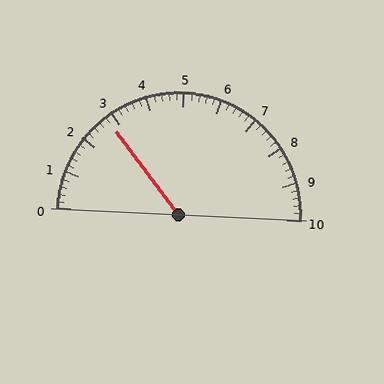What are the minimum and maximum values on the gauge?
The gauge ranges from 0 to 10.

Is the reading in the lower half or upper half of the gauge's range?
The reading is in the lower half of the range (0 to 10).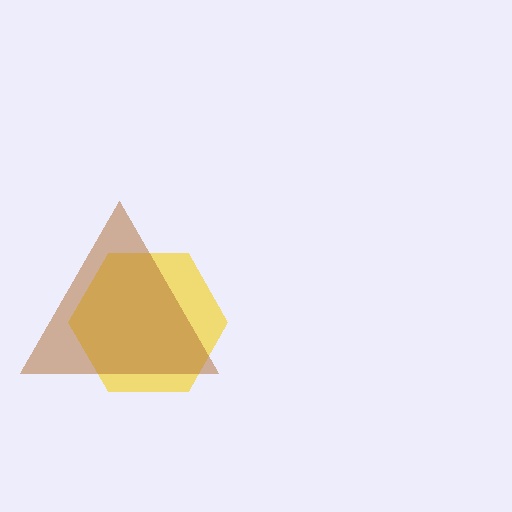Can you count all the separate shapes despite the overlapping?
Yes, there are 2 separate shapes.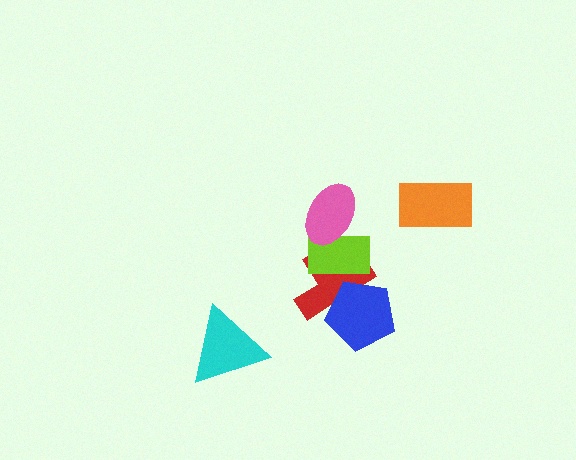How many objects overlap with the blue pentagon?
1 object overlaps with the blue pentagon.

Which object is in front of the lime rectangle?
The pink ellipse is in front of the lime rectangle.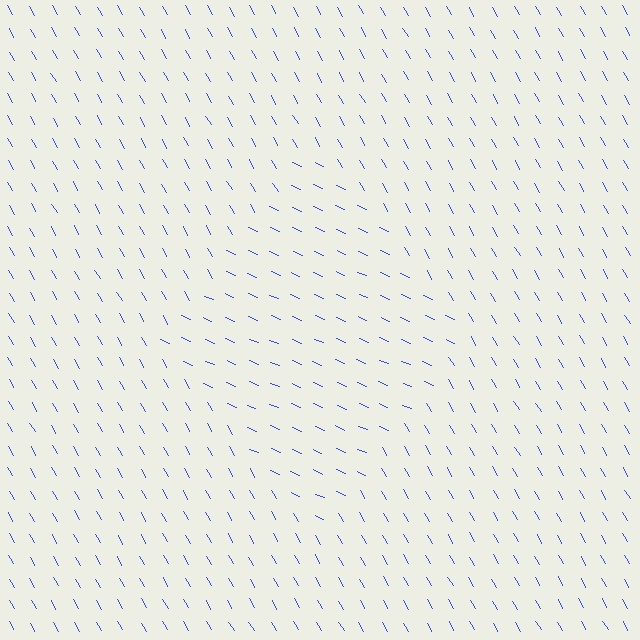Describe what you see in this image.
The image is filled with small blue line segments. A diamond region in the image has lines oriented differently from the surrounding lines, creating a visible texture boundary.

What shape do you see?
I see a diamond.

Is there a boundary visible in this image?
Yes, there is a texture boundary formed by a change in line orientation.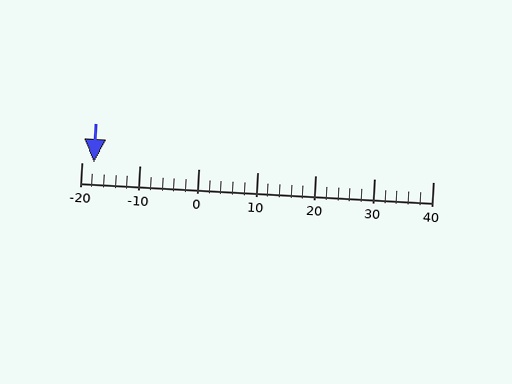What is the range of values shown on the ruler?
The ruler shows values from -20 to 40.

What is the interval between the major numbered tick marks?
The major tick marks are spaced 10 units apart.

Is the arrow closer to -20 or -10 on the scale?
The arrow is closer to -20.